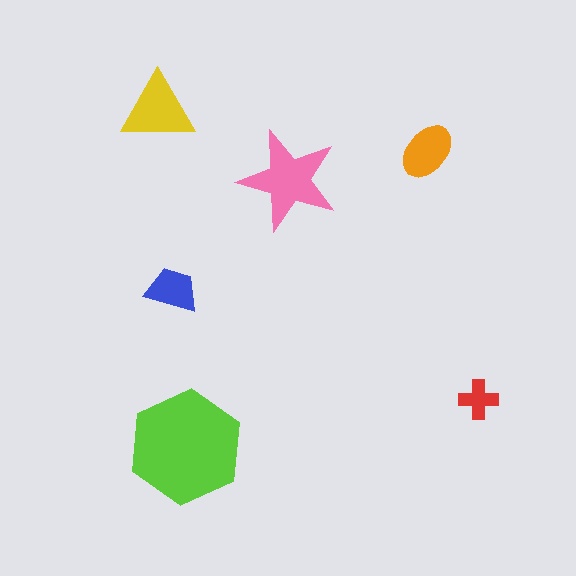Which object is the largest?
The lime hexagon.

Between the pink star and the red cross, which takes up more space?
The pink star.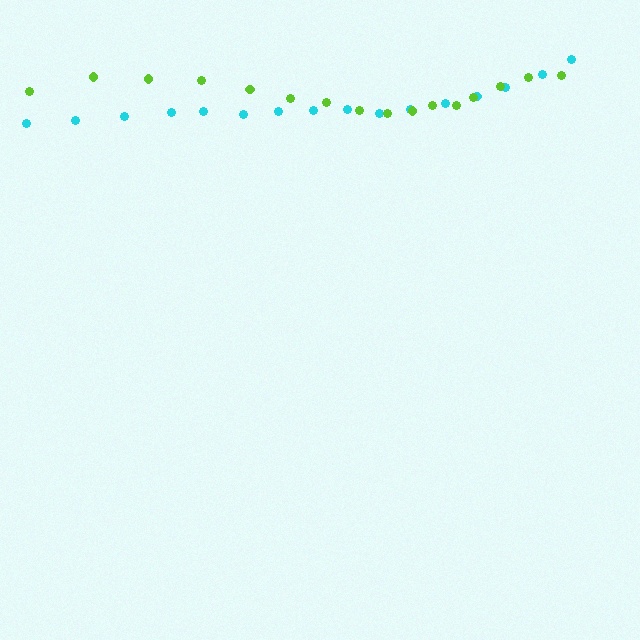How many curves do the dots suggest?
There are 2 distinct paths.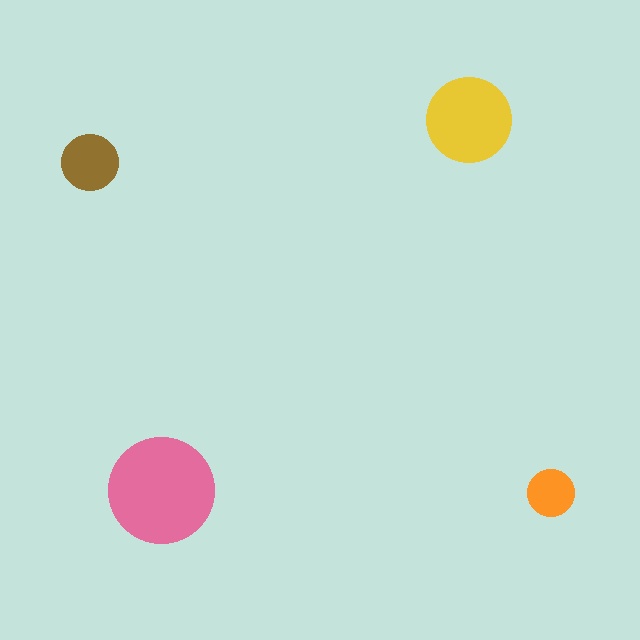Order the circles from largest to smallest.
the pink one, the yellow one, the brown one, the orange one.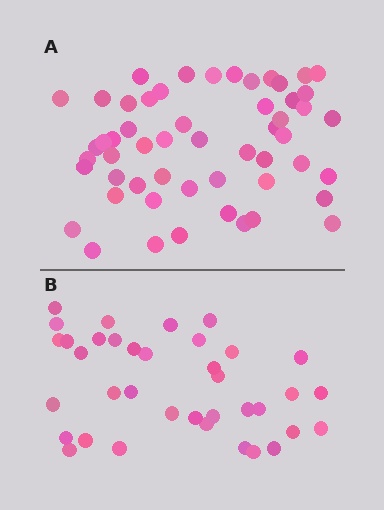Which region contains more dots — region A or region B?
Region A (the top region) has more dots.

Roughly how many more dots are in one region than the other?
Region A has approximately 15 more dots than region B.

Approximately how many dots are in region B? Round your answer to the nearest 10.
About 40 dots. (The exact count is 37, which rounds to 40.)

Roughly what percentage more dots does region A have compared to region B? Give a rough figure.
About 45% more.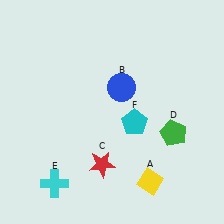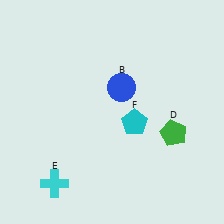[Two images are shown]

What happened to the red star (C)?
The red star (C) was removed in Image 2. It was in the bottom-left area of Image 1.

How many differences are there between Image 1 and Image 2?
There are 2 differences between the two images.